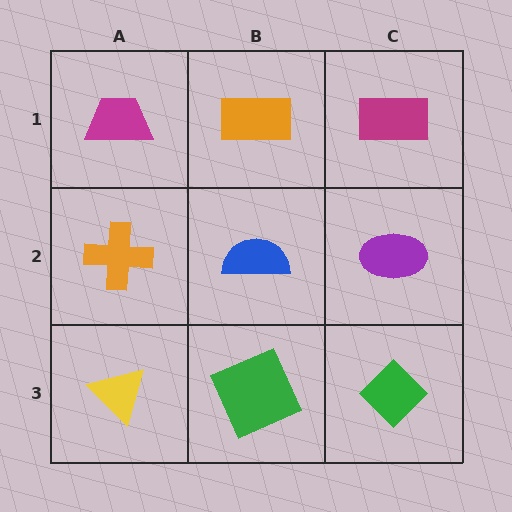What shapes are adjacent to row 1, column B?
A blue semicircle (row 2, column B), a magenta trapezoid (row 1, column A), a magenta rectangle (row 1, column C).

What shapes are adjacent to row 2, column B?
An orange rectangle (row 1, column B), a green square (row 3, column B), an orange cross (row 2, column A), a purple ellipse (row 2, column C).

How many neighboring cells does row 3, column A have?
2.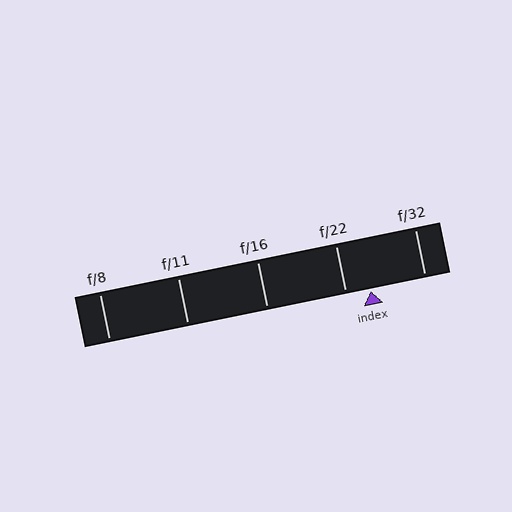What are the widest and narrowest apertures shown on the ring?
The widest aperture shown is f/8 and the narrowest is f/32.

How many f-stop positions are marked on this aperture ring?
There are 5 f-stop positions marked.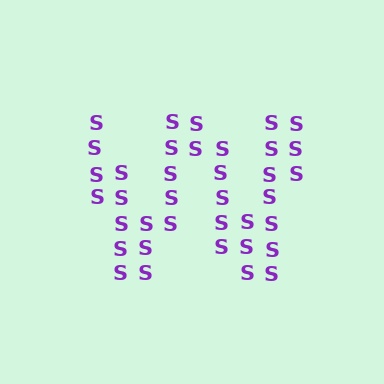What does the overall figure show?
The overall figure shows the letter W.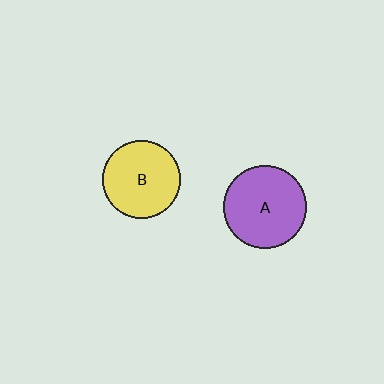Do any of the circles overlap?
No, none of the circles overlap.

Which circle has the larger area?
Circle A (purple).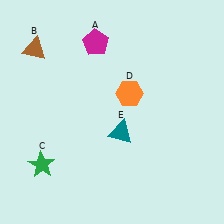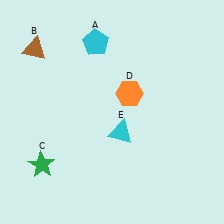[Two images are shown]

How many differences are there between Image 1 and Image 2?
There are 2 differences between the two images.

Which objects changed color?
A changed from magenta to cyan. E changed from teal to cyan.